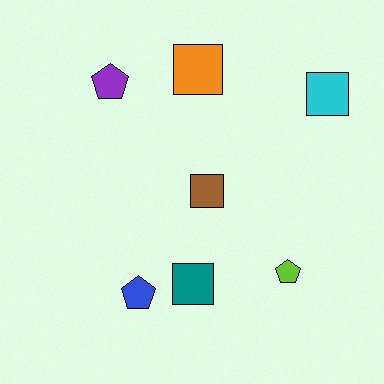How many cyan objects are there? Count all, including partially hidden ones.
There is 1 cyan object.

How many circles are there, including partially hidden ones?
There are no circles.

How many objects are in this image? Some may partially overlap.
There are 7 objects.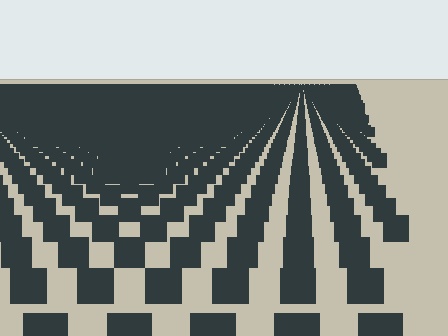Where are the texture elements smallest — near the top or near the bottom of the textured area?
Near the top.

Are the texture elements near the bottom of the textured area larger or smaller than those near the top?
Larger. Near the bottom, elements are closer to the viewer and appear at a bigger on-screen size.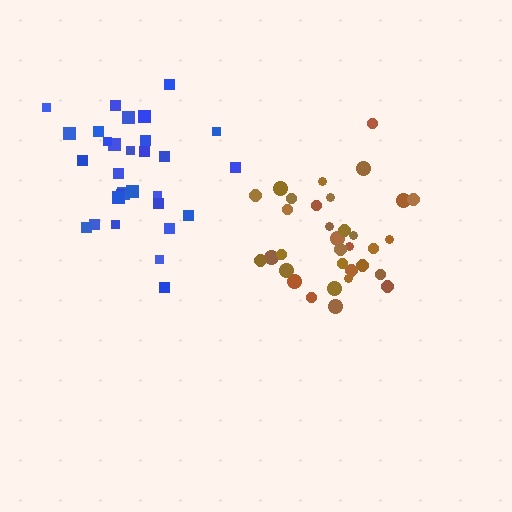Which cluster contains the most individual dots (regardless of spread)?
Brown (33).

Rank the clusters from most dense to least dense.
brown, blue.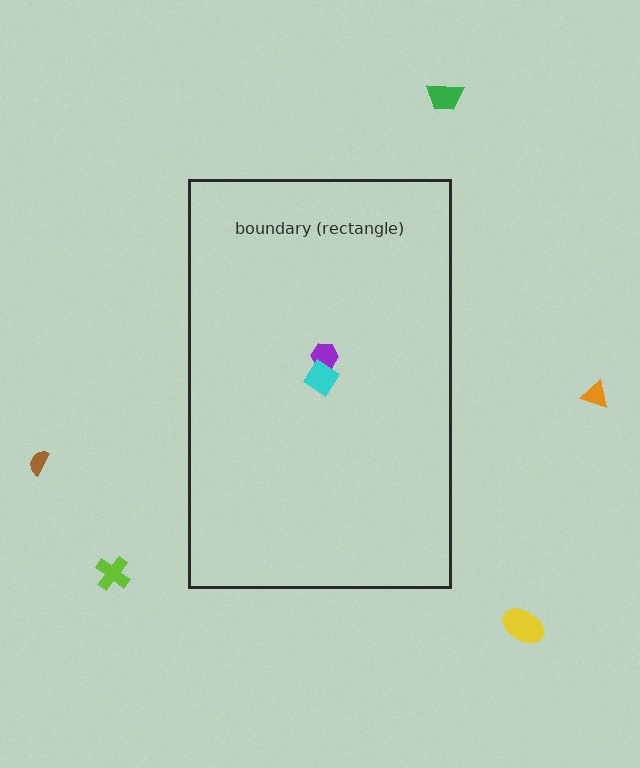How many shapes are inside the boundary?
2 inside, 5 outside.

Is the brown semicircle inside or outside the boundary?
Outside.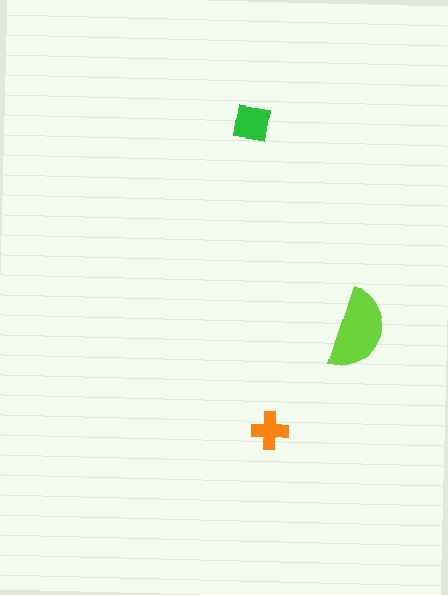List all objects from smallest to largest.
The orange cross, the green square, the lime semicircle.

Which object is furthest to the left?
The green square is leftmost.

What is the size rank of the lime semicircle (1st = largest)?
1st.